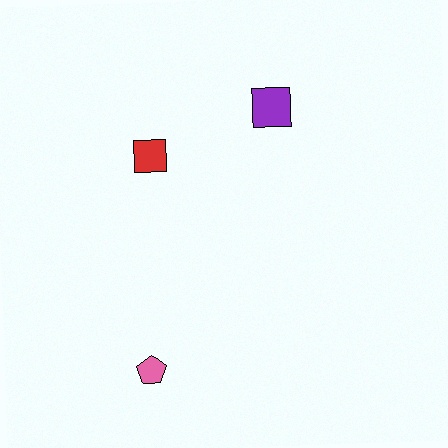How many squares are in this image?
There are 2 squares.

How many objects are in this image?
There are 3 objects.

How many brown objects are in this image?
There are no brown objects.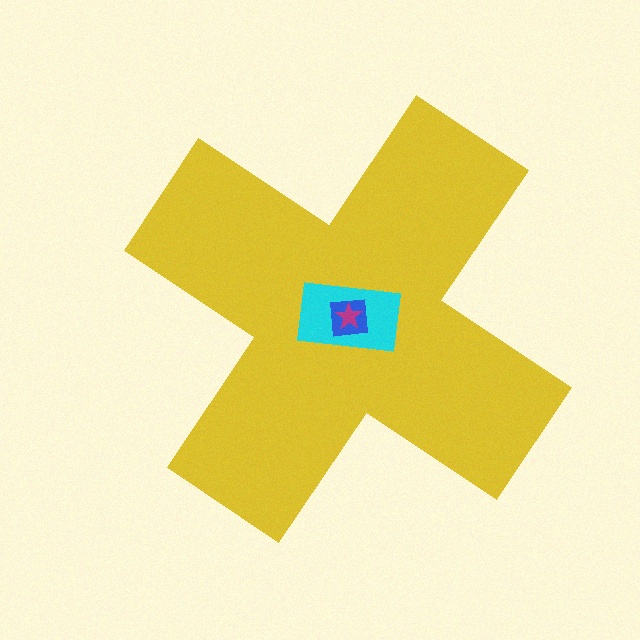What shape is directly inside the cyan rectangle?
The blue square.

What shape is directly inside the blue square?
The magenta star.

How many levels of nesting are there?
4.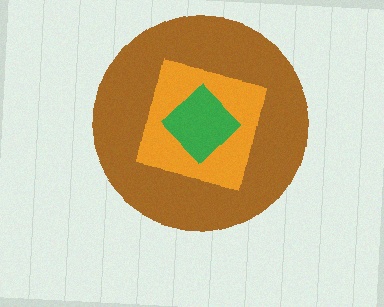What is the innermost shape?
The green diamond.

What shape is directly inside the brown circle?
The orange square.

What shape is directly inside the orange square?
The green diamond.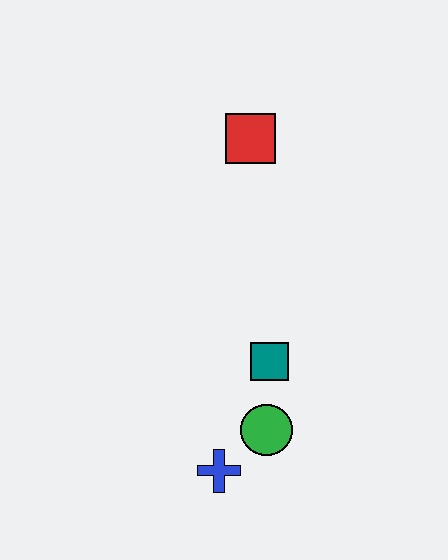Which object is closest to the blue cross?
The green circle is closest to the blue cross.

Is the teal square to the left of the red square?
No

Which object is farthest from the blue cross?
The red square is farthest from the blue cross.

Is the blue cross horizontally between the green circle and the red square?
No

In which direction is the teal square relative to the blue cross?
The teal square is above the blue cross.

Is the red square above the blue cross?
Yes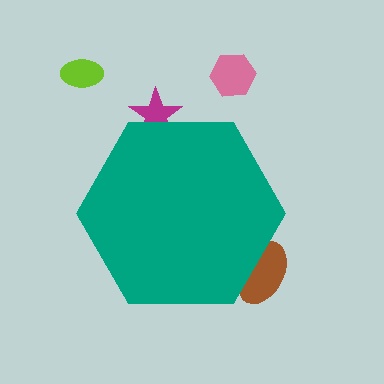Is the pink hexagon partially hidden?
No, the pink hexagon is fully visible.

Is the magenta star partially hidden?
Yes, the magenta star is partially hidden behind the teal hexagon.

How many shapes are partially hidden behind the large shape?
2 shapes are partially hidden.